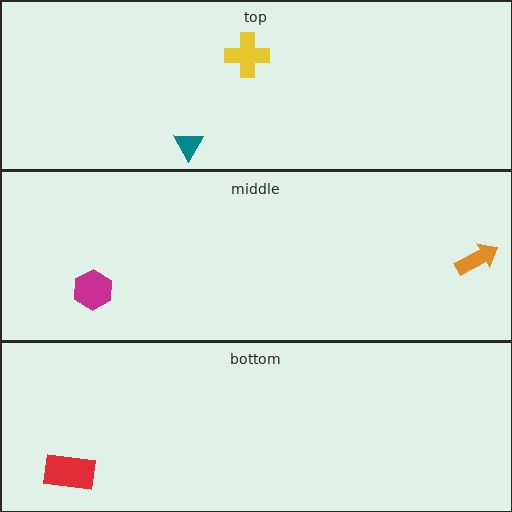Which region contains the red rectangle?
The bottom region.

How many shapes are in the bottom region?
1.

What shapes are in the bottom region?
The red rectangle.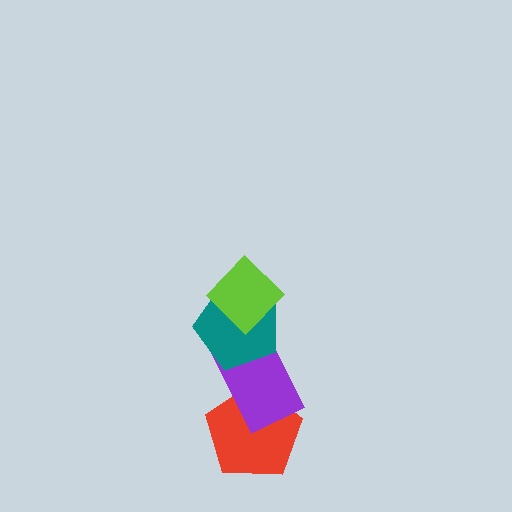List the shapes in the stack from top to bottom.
From top to bottom: the lime diamond, the teal pentagon, the purple rectangle, the red pentagon.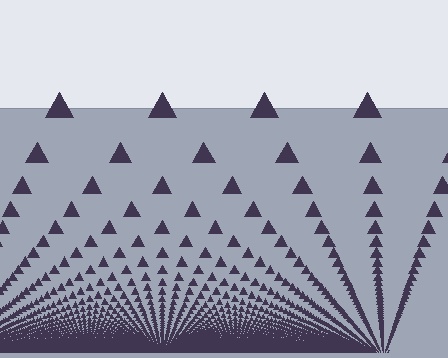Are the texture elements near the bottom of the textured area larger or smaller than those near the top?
Smaller. The gradient is inverted — elements near the bottom are smaller and denser.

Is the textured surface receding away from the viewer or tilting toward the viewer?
The surface appears to tilt toward the viewer. Texture elements get larger and sparser toward the top.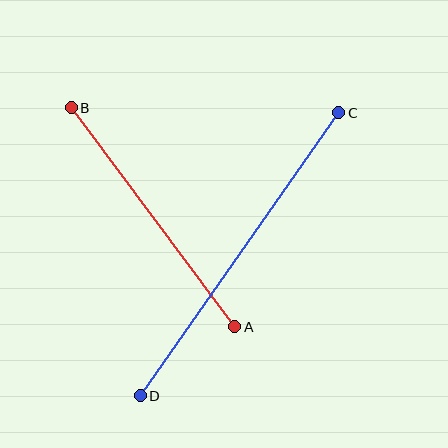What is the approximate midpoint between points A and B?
The midpoint is at approximately (153, 217) pixels.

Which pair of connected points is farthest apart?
Points C and D are farthest apart.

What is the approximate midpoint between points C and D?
The midpoint is at approximately (240, 254) pixels.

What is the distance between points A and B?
The distance is approximately 273 pixels.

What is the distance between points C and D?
The distance is approximately 345 pixels.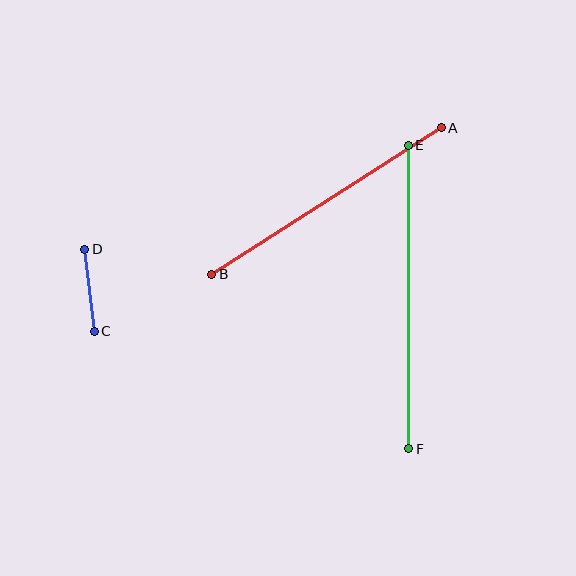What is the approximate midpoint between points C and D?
The midpoint is at approximately (89, 290) pixels.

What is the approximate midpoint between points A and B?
The midpoint is at approximately (327, 201) pixels.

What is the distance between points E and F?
The distance is approximately 304 pixels.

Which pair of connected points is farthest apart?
Points E and F are farthest apart.